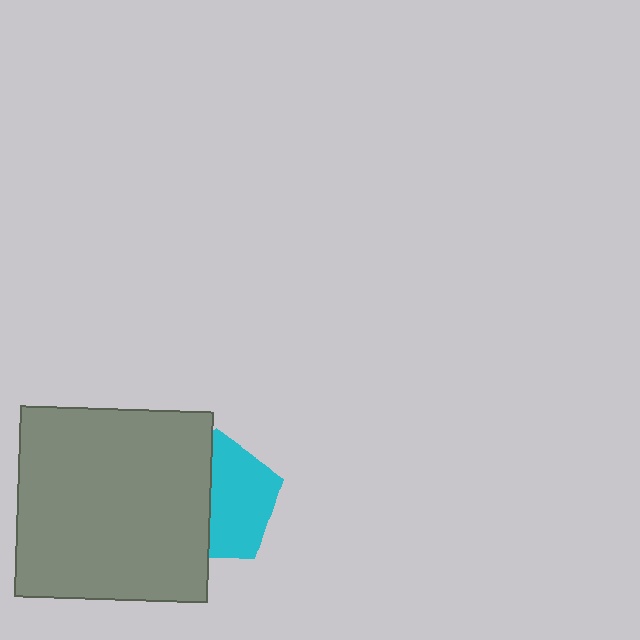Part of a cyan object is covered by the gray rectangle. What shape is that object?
It is a pentagon.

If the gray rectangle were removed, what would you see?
You would see the complete cyan pentagon.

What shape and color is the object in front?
The object in front is a gray rectangle.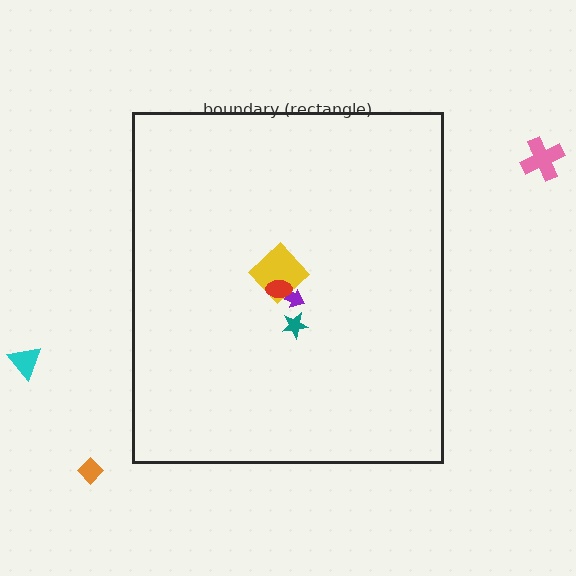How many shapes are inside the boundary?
4 inside, 3 outside.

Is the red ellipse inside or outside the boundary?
Inside.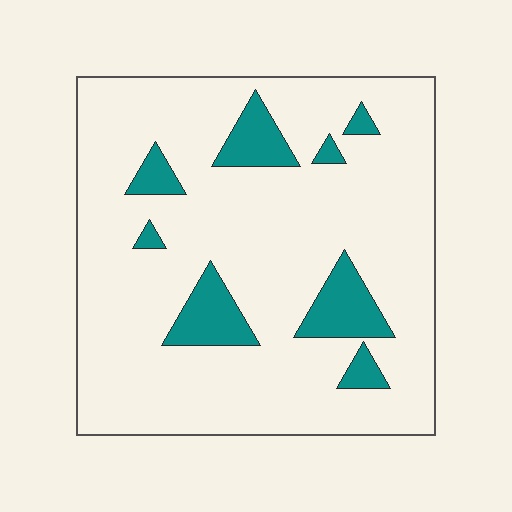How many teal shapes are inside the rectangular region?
8.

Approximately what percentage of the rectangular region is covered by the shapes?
Approximately 15%.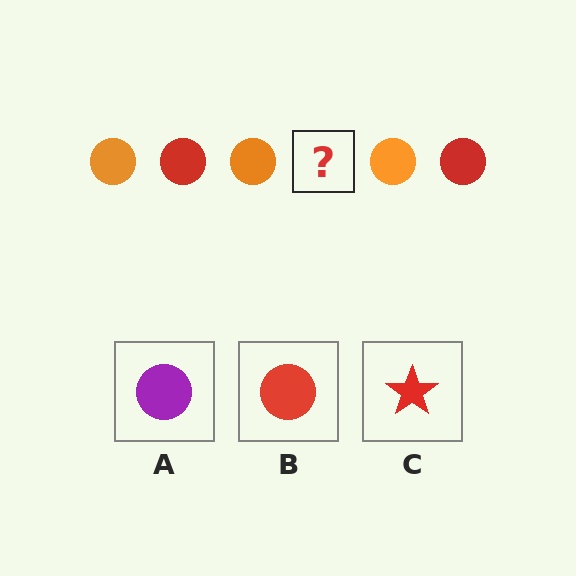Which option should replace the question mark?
Option B.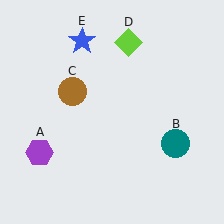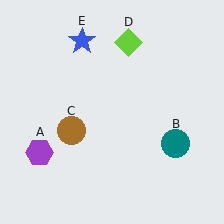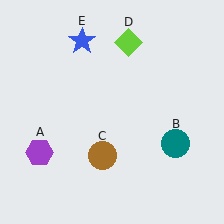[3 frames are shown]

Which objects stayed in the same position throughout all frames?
Purple hexagon (object A) and teal circle (object B) and lime diamond (object D) and blue star (object E) remained stationary.